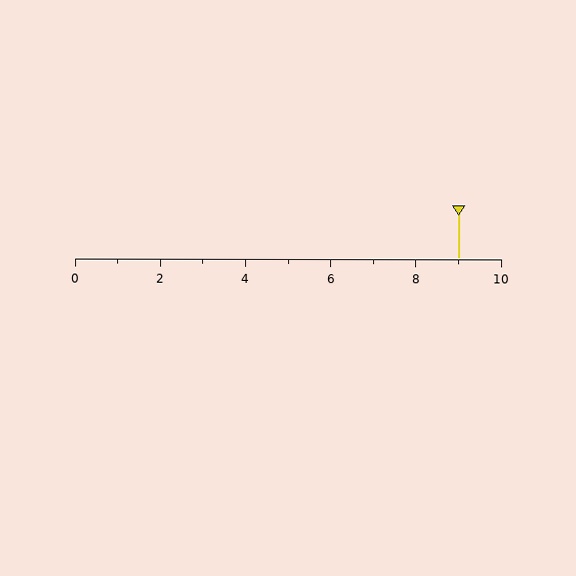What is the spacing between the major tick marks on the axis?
The major ticks are spaced 2 apart.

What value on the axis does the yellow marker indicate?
The marker indicates approximately 9.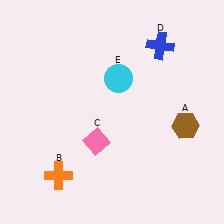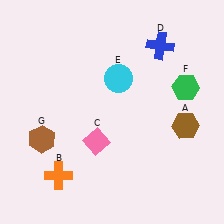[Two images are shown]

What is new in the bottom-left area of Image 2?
A brown hexagon (G) was added in the bottom-left area of Image 2.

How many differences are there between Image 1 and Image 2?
There are 2 differences between the two images.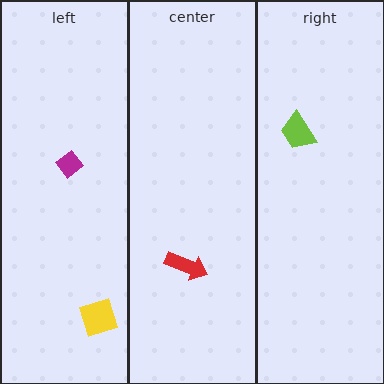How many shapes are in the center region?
1.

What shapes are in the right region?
The lime trapezoid.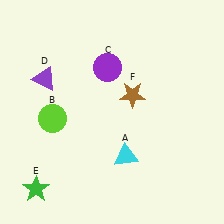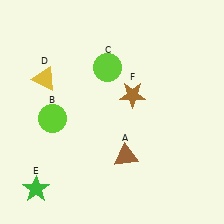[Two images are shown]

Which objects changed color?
A changed from cyan to brown. C changed from purple to lime. D changed from purple to yellow.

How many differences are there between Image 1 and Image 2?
There are 3 differences between the two images.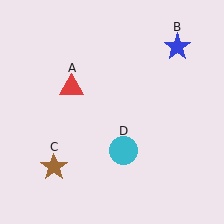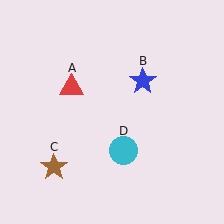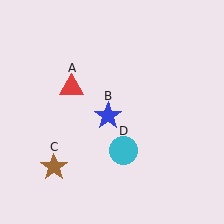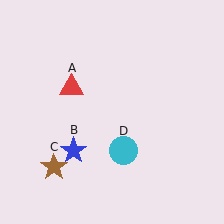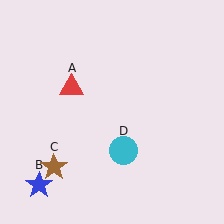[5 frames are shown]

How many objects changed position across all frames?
1 object changed position: blue star (object B).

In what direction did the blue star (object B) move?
The blue star (object B) moved down and to the left.